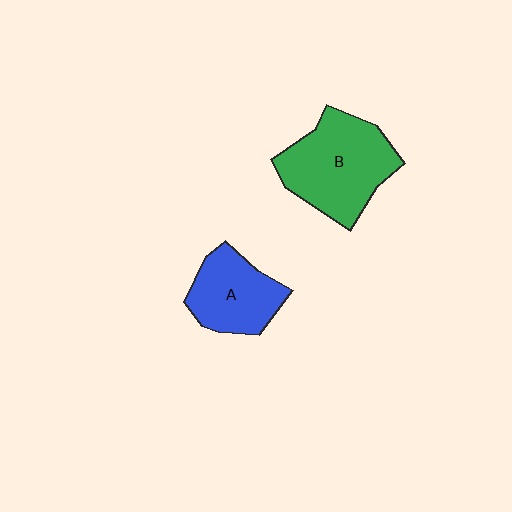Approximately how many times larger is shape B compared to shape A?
Approximately 1.5 times.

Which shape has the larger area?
Shape B (green).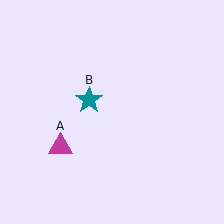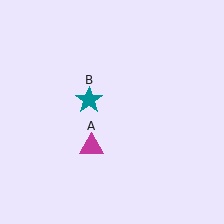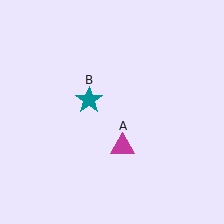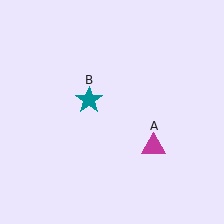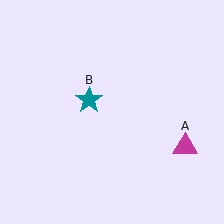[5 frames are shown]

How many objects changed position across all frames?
1 object changed position: magenta triangle (object A).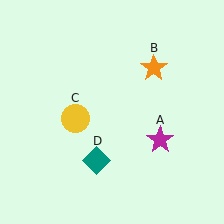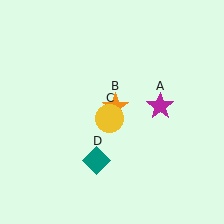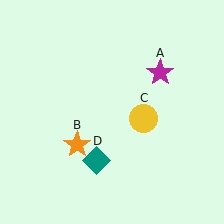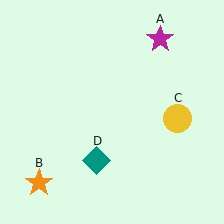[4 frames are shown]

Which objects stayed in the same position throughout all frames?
Teal diamond (object D) remained stationary.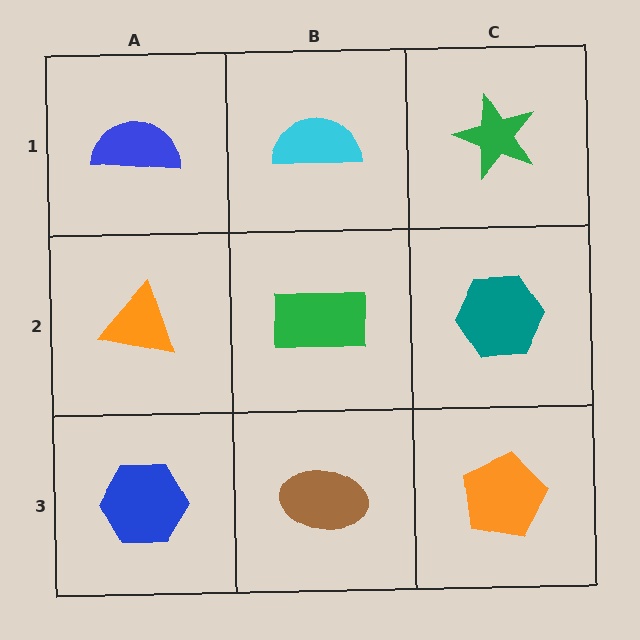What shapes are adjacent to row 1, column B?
A green rectangle (row 2, column B), a blue semicircle (row 1, column A), a green star (row 1, column C).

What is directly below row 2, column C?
An orange pentagon.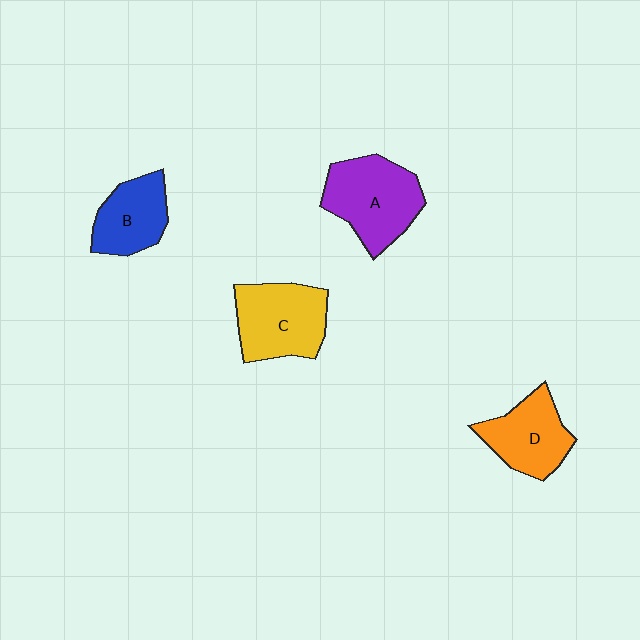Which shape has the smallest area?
Shape B (blue).